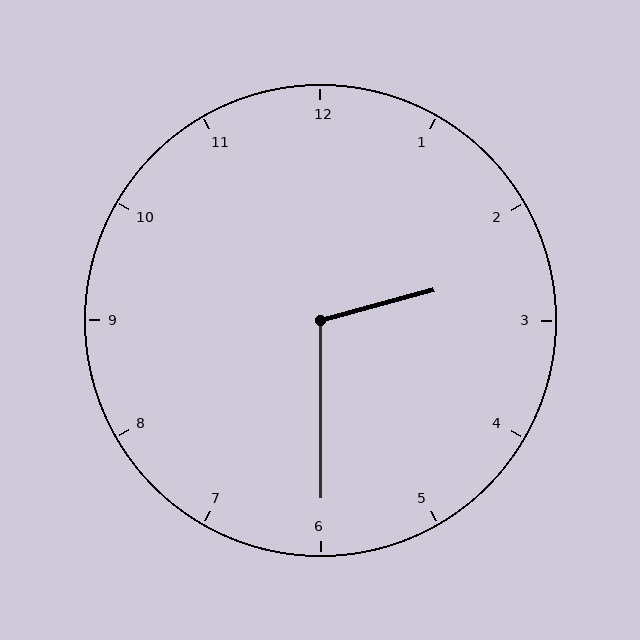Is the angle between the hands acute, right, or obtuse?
It is obtuse.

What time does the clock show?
2:30.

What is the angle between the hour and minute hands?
Approximately 105 degrees.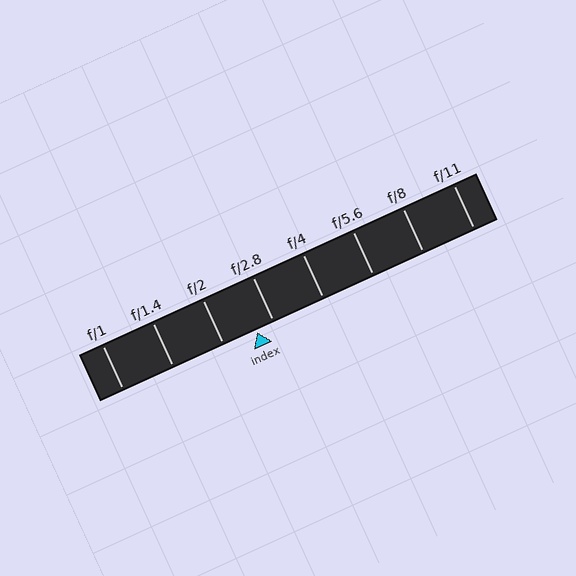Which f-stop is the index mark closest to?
The index mark is closest to f/2.8.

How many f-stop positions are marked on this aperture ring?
There are 8 f-stop positions marked.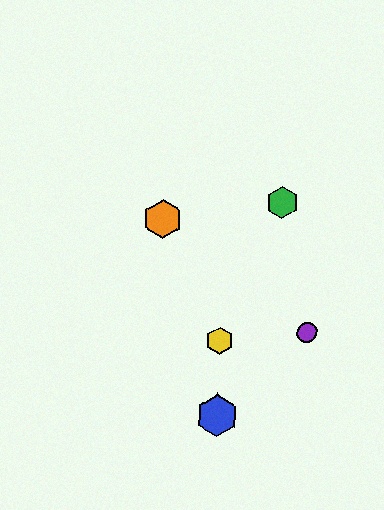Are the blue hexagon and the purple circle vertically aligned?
No, the blue hexagon is at x≈217 and the purple circle is at x≈307.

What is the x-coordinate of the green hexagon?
The green hexagon is at x≈282.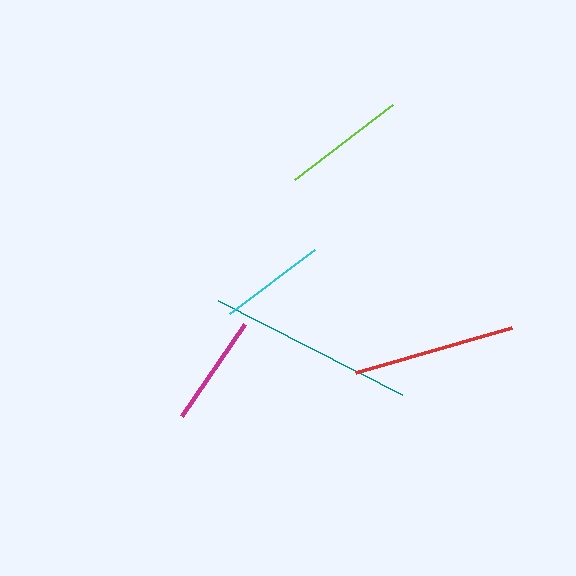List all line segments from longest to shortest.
From longest to shortest: teal, red, lime, magenta, cyan.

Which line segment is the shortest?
The cyan line is the shortest at approximately 106 pixels.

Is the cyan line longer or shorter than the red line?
The red line is longer than the cyan line.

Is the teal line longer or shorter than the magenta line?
The teal line is longer than the magenta line.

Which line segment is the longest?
The teal line is the longest at approximately 207 pixels.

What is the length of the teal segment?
The teal segment is approximately 207 pixels long.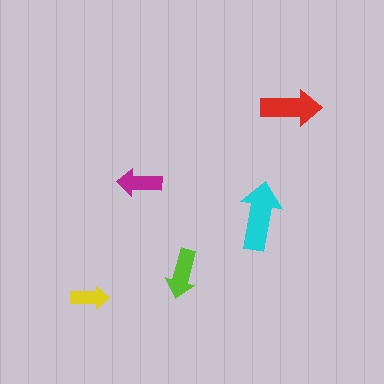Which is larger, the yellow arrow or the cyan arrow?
The cyan one.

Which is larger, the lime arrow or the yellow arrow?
The lime one.